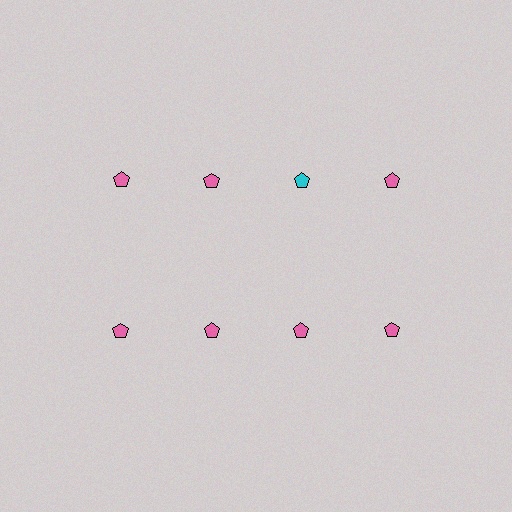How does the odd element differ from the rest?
It has a different color: cyan instead of pink.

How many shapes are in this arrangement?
There are 8 shapes arranged in a grid pattern.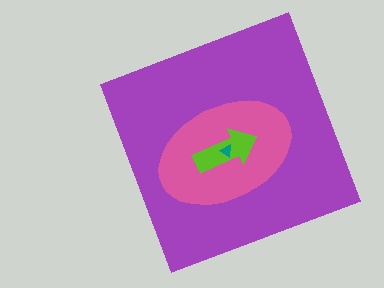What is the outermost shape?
The purple square.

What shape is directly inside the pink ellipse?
The lime arrow.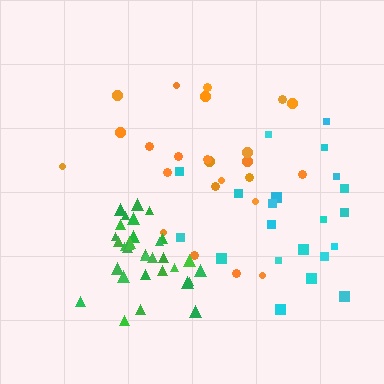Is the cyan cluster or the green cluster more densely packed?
Green.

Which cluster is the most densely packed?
Green.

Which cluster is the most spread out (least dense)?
Orange.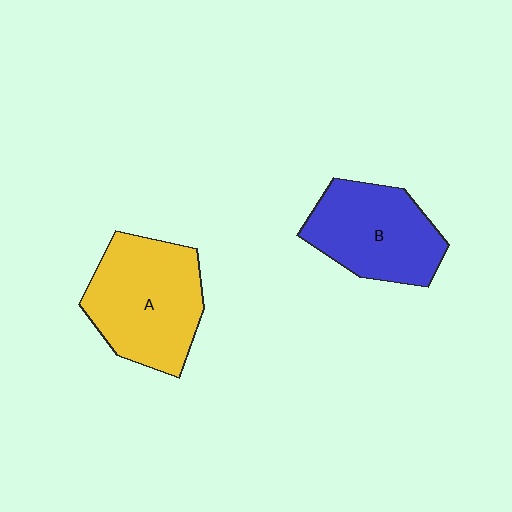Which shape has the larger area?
Shape A (yellow).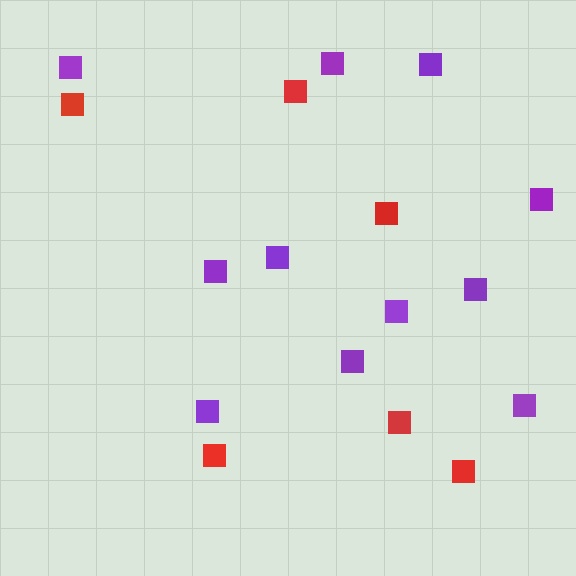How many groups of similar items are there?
There are 2 groups: one group of red squares (6) and one group of purple squares (11).